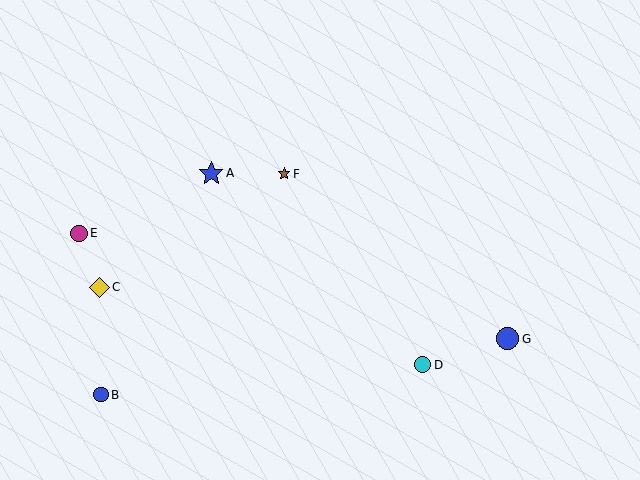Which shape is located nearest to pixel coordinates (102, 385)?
The blue circle (labeled B) at (101, 395) is nearest to that location.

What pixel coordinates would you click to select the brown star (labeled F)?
Click at (284, 174) to select the brown star F.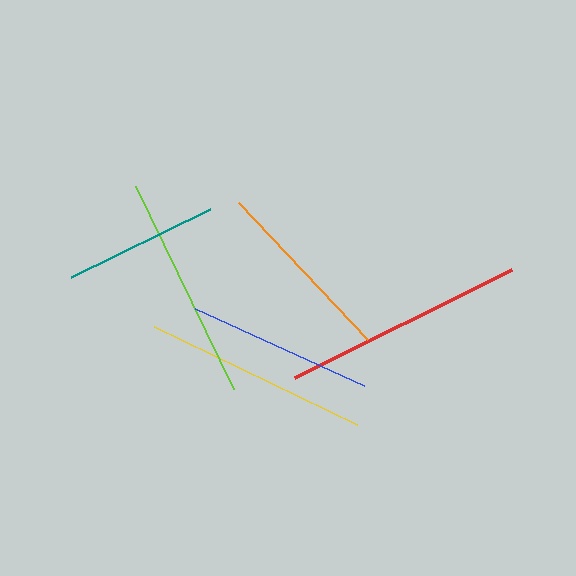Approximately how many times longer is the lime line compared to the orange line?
The lime line is approximately 1.2 times the length of the orange line.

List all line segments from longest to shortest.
From longest to shortest: red, yellow, lime, orange, blue, teal.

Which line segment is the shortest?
The teal line is the shortest at approximately 155 pixels.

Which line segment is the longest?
The red line is the longest at approximately 242 pixels.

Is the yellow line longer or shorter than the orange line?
The yellow line is longer than the orange line.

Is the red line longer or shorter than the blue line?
The red line is longer than the blue line.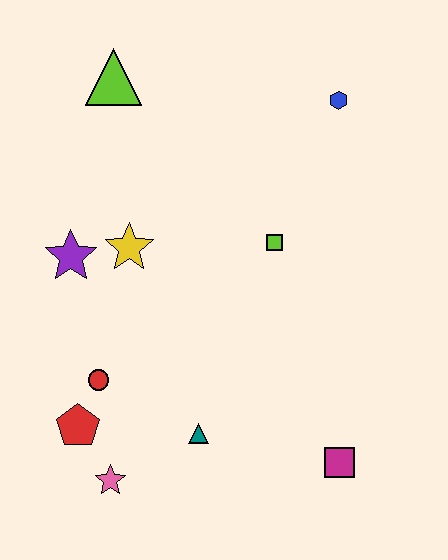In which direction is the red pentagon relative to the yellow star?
The red pentagon is below the yellow star.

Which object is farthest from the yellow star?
The magenta square is farthest from the yellow star.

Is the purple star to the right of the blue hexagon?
No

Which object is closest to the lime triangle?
The yellow star is closest to the lime triangle.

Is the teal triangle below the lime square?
Yes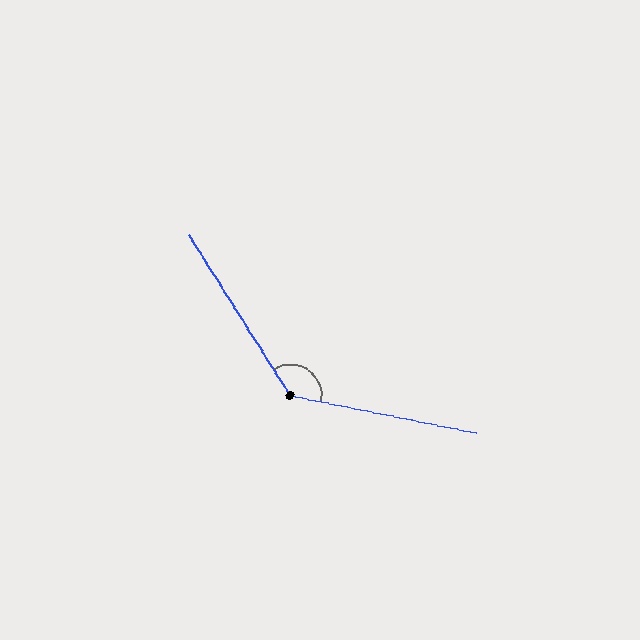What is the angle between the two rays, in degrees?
Approximately 134 degrees.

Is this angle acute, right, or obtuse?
It is obtuse.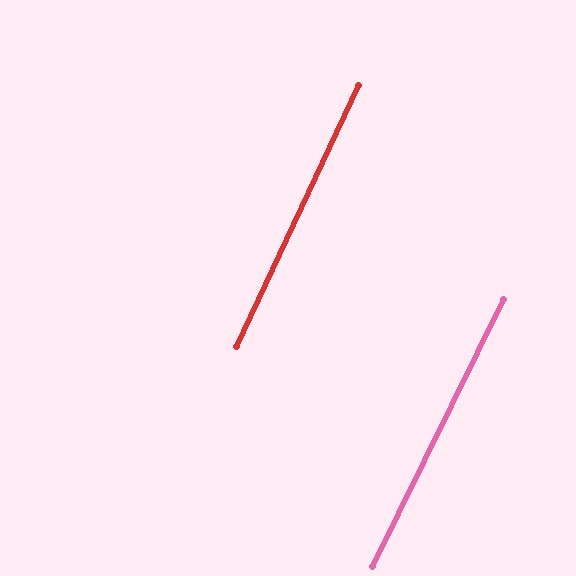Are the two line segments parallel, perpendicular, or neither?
Parallel — their directions differ by only 1.1°.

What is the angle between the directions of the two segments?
Approximately 1 degree.